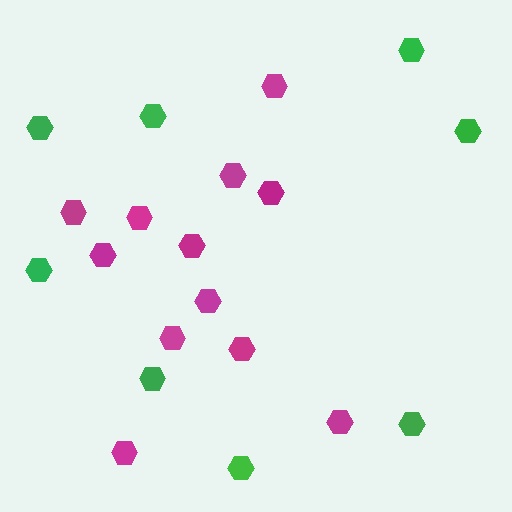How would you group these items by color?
There are 2 groups: one group of green hexagons (8) and one group of magenta hexagons (12).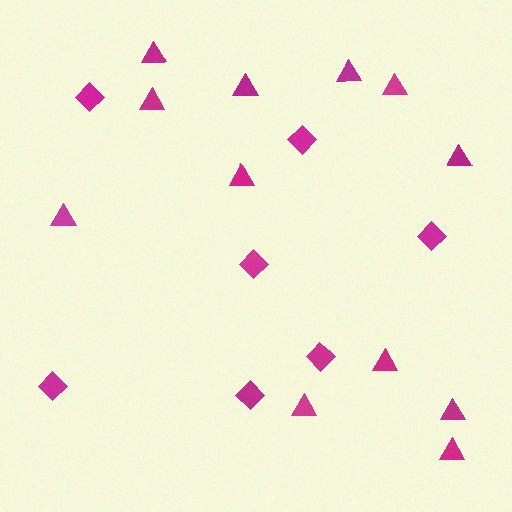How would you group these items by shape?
There are 2 groups: one group of triangles (12) and one group of diamonds (7).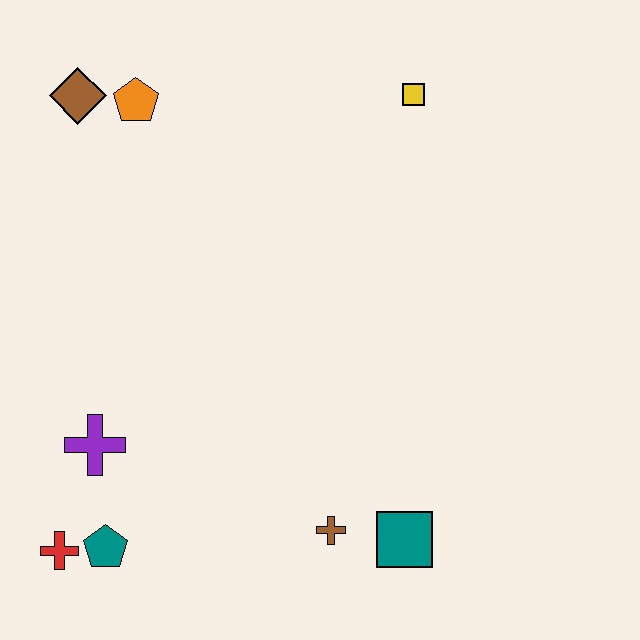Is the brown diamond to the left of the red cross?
No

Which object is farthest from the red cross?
The yellow square is farthest from the red cross.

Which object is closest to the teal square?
The brown cross is closest to the teal square.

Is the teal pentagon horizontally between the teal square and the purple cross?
Yes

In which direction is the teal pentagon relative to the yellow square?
The teal pentagon is below the yellow square.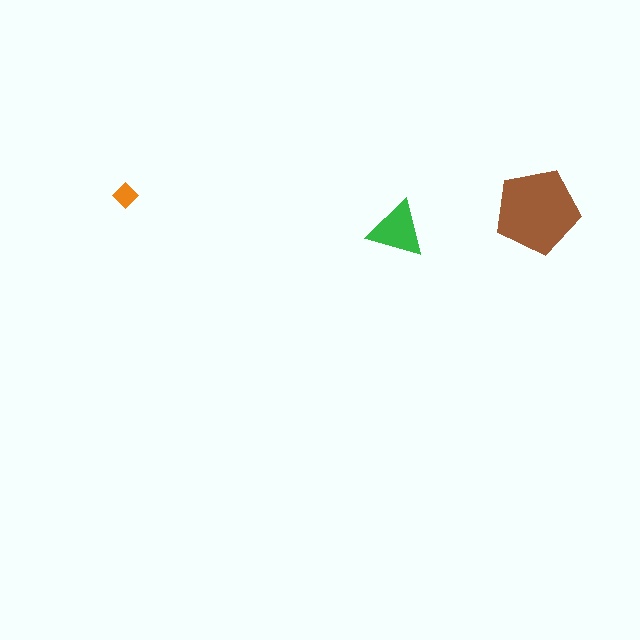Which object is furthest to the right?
The brown pentagon is rightmost.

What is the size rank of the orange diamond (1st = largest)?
3rd.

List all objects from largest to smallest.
The brown pentagon, the green triangle, the orange diamond.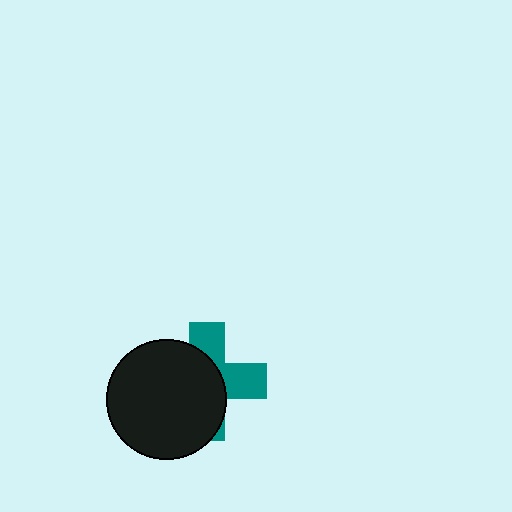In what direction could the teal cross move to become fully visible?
The teal cross could move right. That would shift it out from behind the black circle entirely.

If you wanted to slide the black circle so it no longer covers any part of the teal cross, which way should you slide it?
Slide it left — that is the most direct way to separate the two shapes.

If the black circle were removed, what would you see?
You would see the complete teal cross.